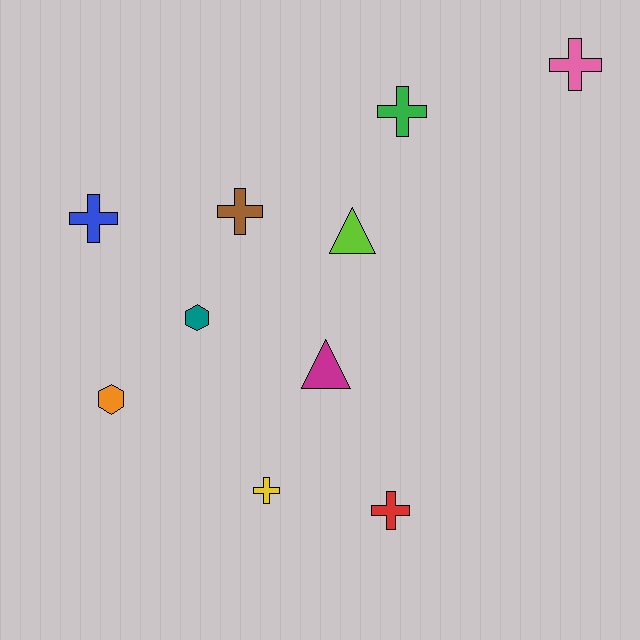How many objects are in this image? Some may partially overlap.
There are 10 objects.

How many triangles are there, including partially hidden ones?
There are 2 triangles.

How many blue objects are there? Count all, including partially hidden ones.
There is 1 blue object.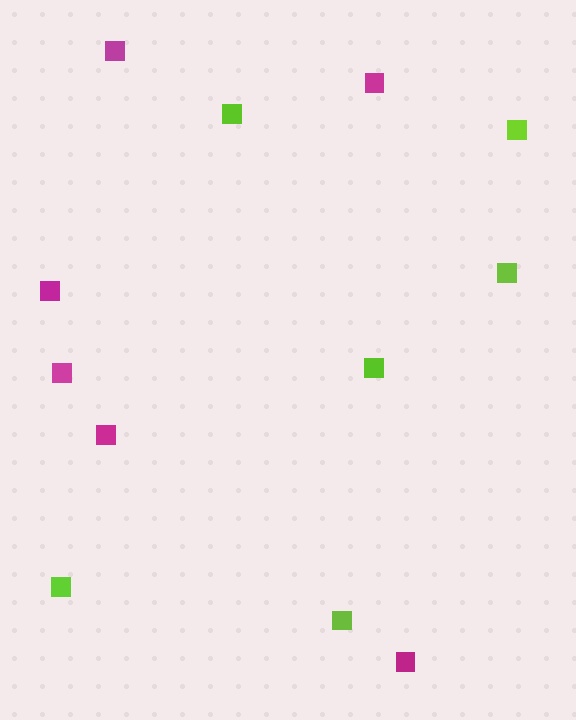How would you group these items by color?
There are 2 groups: one group of magenta squares (6) and one group of lime squares (6).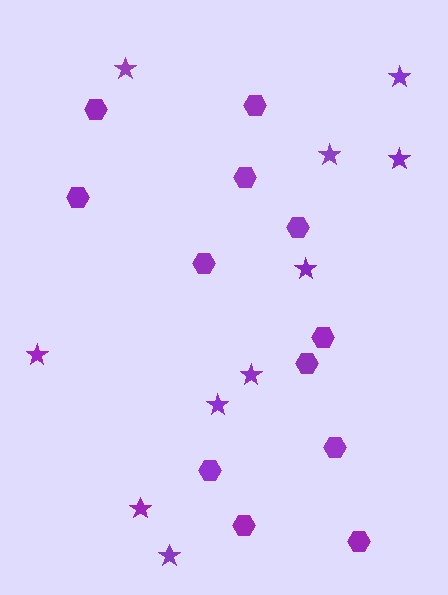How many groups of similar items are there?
There are 2 groups: one group of hexagons (12) and one group of stars (10).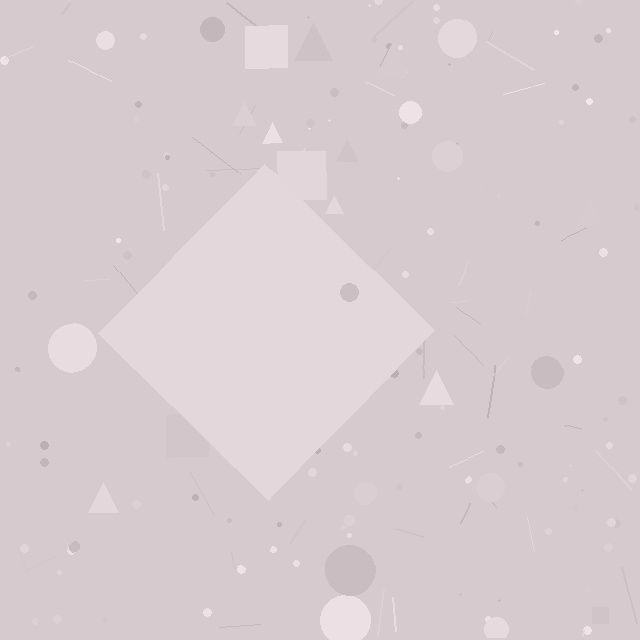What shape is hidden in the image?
A diamond is hidden in the image.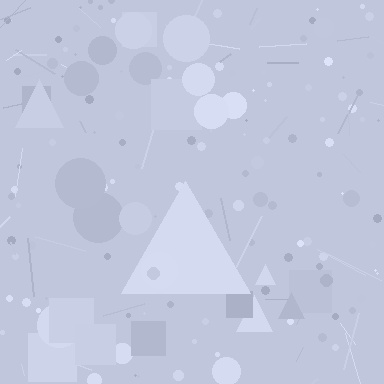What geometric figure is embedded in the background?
A triangle is embedded in the background.